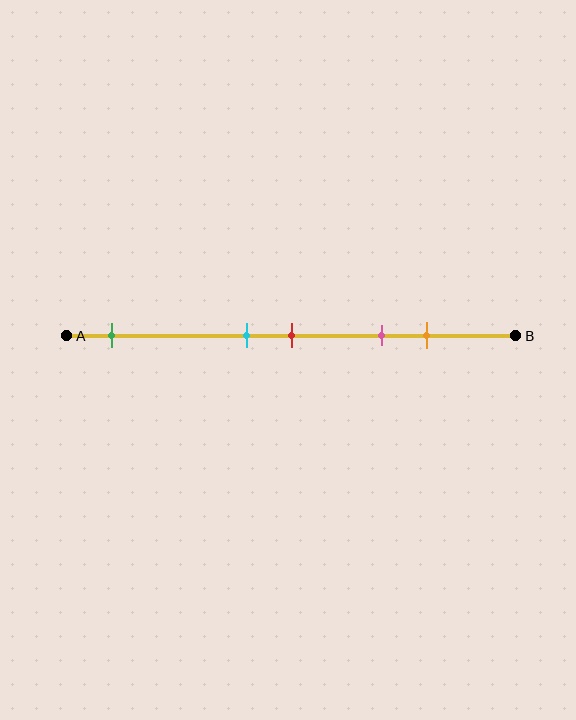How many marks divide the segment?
There are 5 marks dividing the segment.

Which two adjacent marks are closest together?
The cyan and red marks are the closest adjacent pair.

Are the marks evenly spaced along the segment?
No, the marks are not evenly spaced.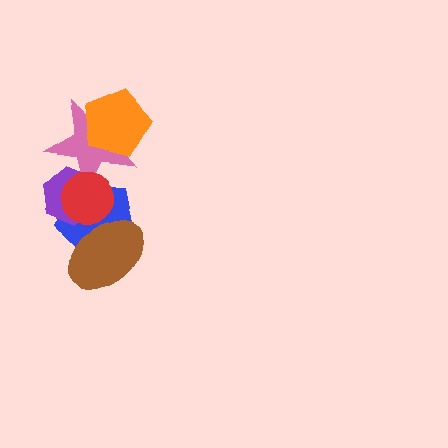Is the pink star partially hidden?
Yes, it is partially covered by another shape.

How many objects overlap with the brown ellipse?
2 objects overlap with the brown ellipse.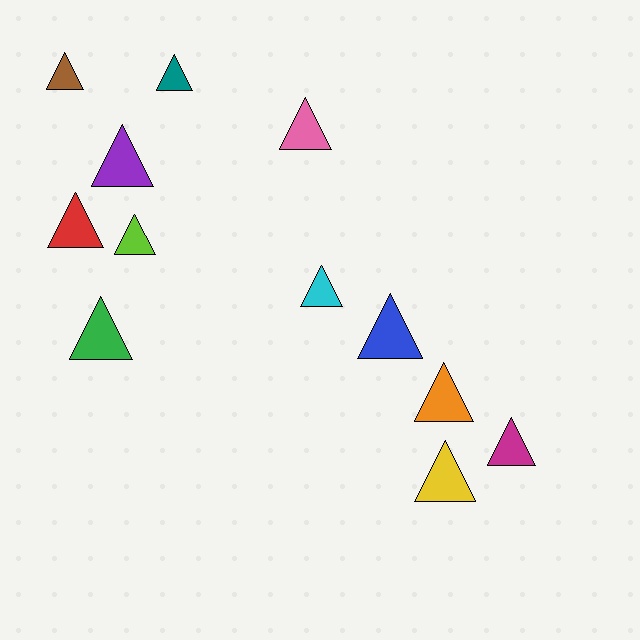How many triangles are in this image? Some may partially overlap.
There are 12 triangles.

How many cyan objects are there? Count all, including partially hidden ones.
There is 1 cyan object.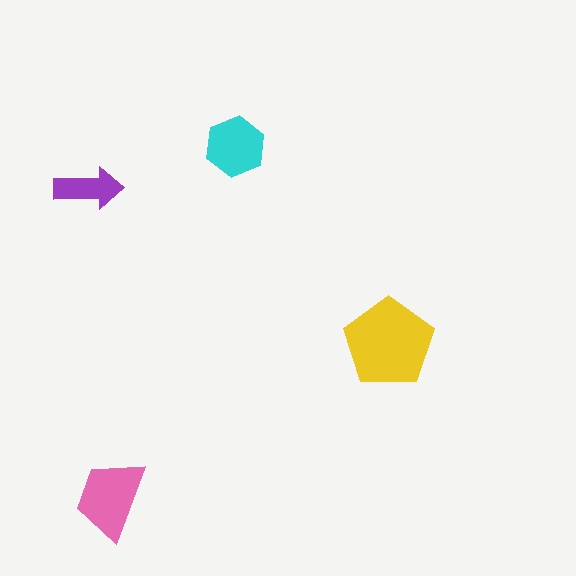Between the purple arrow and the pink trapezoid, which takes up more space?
The pink trapezoid.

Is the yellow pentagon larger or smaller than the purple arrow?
Larger.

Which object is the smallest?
The purple arrow.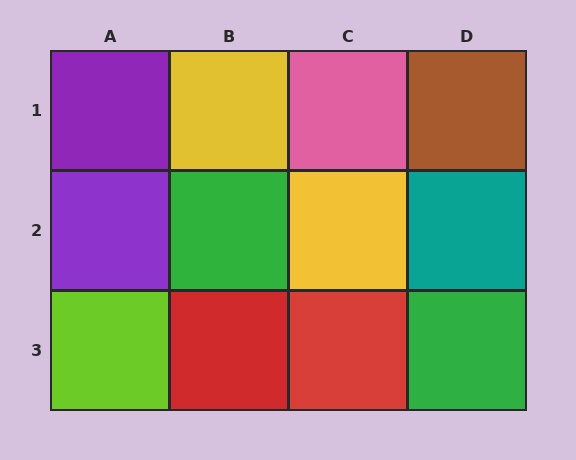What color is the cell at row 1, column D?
Brown.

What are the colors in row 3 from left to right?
Lime, red, red, green.